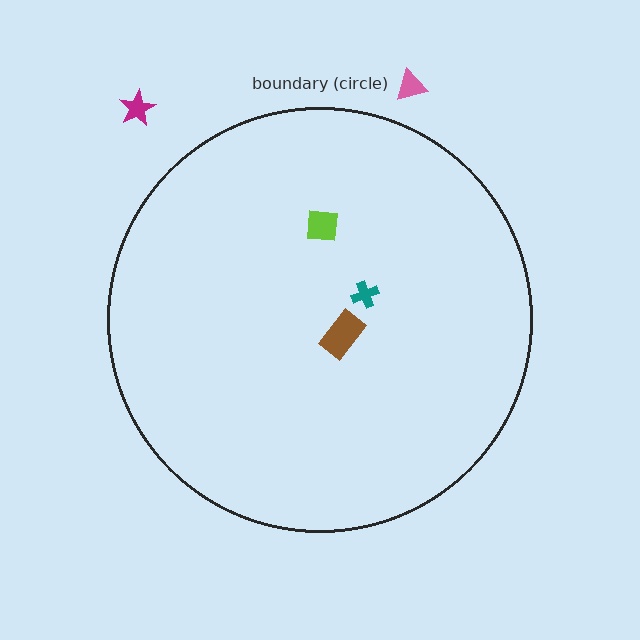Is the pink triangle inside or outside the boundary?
Outside.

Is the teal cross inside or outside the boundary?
Inside.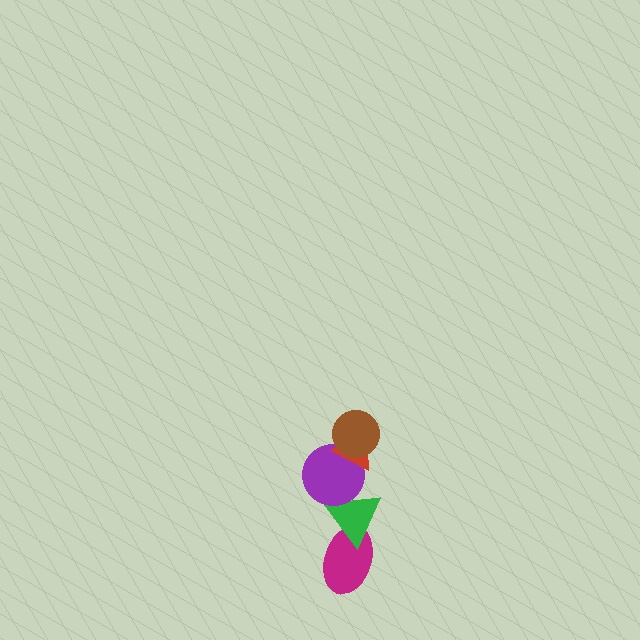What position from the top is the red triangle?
The red triangle is 2nd from the top.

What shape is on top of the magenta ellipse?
The green triangle is on top of the magenta ellipse.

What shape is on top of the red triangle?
The brown circle is on top of the red triangle.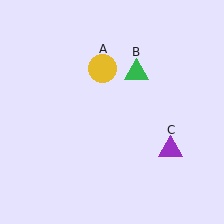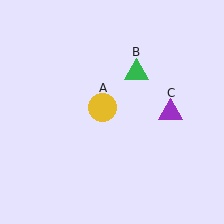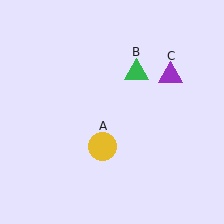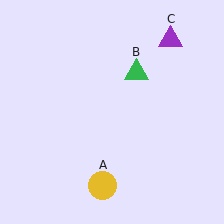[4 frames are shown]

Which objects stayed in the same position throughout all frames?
Green triangle (object B) remained stationary.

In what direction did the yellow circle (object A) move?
The yellow circle (object A) moved down.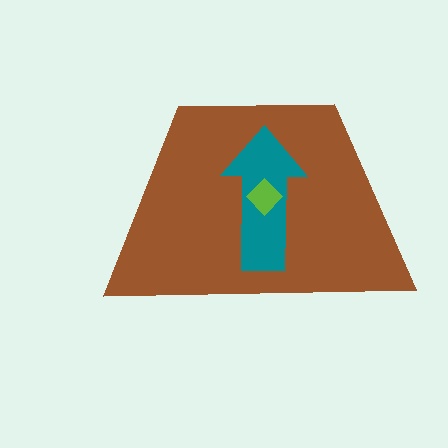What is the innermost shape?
The lime diamond.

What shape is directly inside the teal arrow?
The lime diamond.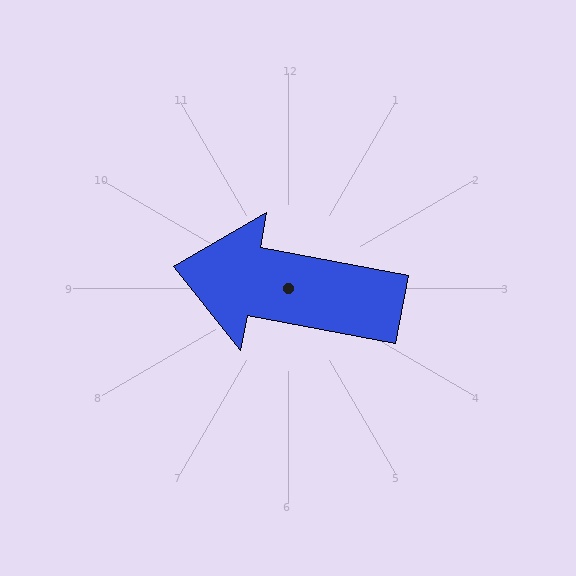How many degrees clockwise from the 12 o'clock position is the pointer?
Approximately 281 degrees.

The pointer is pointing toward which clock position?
Roughly 9 o'clock.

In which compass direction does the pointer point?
West.